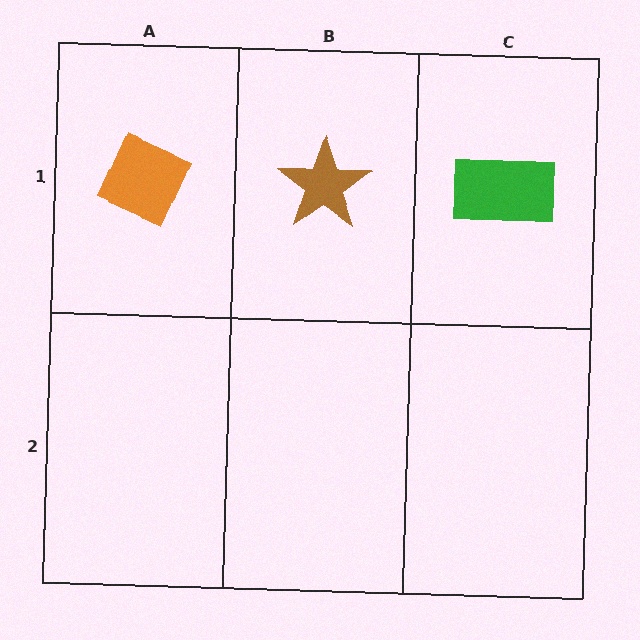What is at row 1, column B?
A brown star.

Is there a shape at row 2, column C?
No, that cell is empty.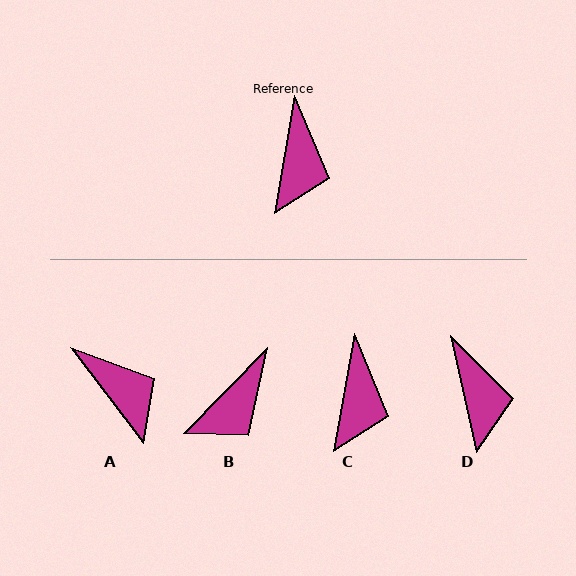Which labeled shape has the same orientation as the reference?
C.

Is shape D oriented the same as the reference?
No, it is off by about 22 degrees.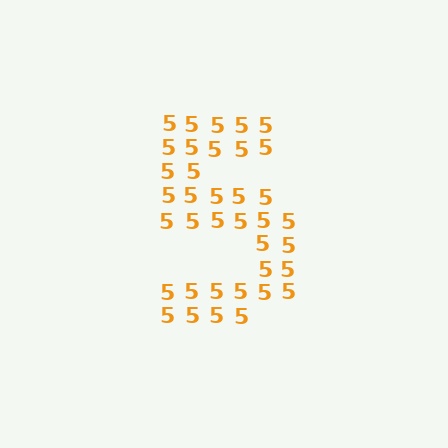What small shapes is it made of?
It is made of small digit 5's.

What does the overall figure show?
The overall figure shows the digit 5.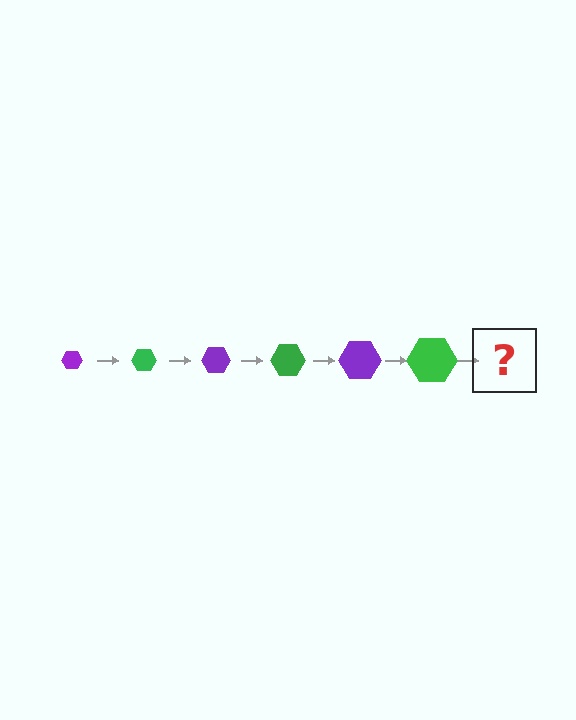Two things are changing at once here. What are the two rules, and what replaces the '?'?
The two rules are that the hexagon grows larger each step and the color cycles through purple and green. The '?' should be a purple hexagon, larger than the previous one.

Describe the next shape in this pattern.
It should be a purple hexagon, larger than the previous one.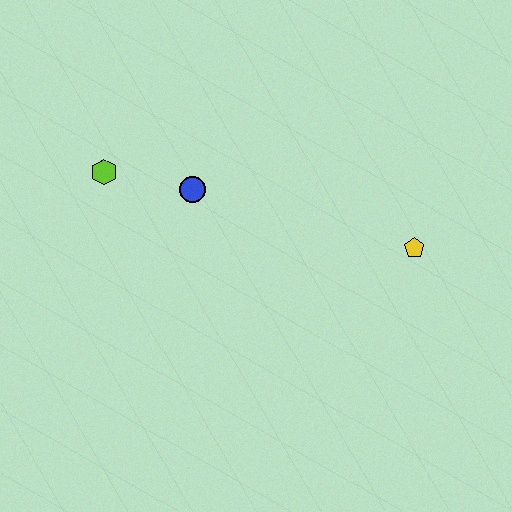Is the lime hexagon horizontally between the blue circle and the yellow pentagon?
No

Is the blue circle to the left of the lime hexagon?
No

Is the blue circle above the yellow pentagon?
Yes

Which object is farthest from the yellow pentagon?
The lime hexagon is farthest from the yellow pentagon.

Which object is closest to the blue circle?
The lime hexagon is closest to the blue circle.